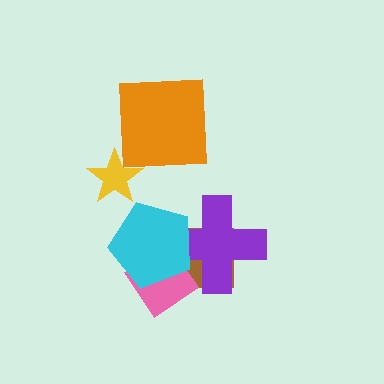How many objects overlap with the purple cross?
3 objects overlap with the purple cross.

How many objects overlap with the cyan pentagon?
3 objects overlap with the cyan pentagon.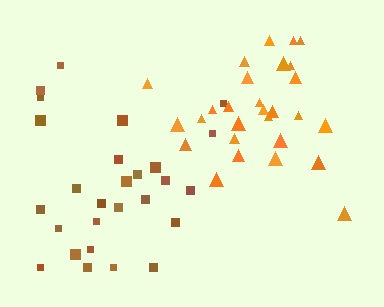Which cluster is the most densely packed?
Orange.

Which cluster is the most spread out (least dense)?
Brown.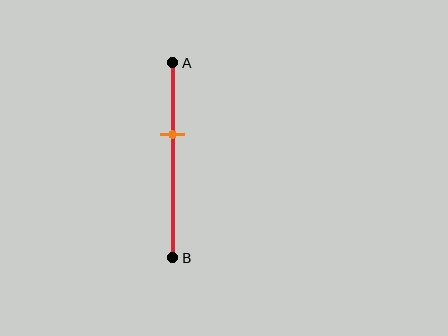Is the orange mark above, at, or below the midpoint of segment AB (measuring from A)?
The orange mark is above the midpoint of segment AB.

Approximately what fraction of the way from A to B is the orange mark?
The orange mark is approximately 35% of the way from A to B.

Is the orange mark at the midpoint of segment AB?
No, the mark is at about 35% from A, not at the 50% midpoint.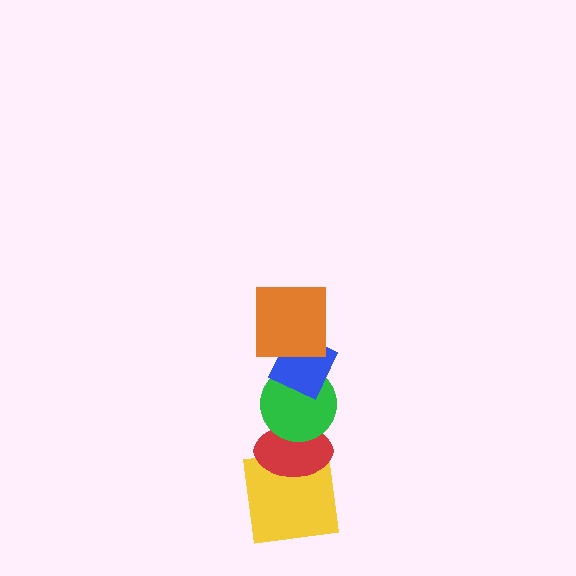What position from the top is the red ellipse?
The red ellipse is 4th from the top.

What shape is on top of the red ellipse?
The green circle is on top of the red ellipse.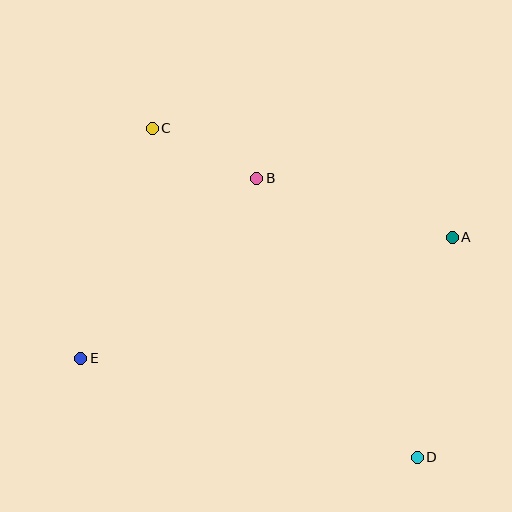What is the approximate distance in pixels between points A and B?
The distance between A and B is approximately 204 pixels.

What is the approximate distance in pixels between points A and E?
The distance between A and E is approximately 391 pixels.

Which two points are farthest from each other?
Points C and D are farthest from each other.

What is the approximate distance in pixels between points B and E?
The distance between B and E is approximately 252 pixels.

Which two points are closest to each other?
Points B and C are closest to each other.